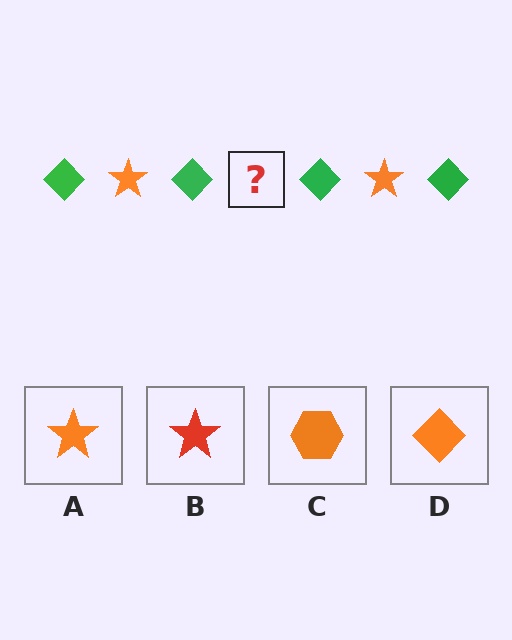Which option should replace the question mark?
Option A.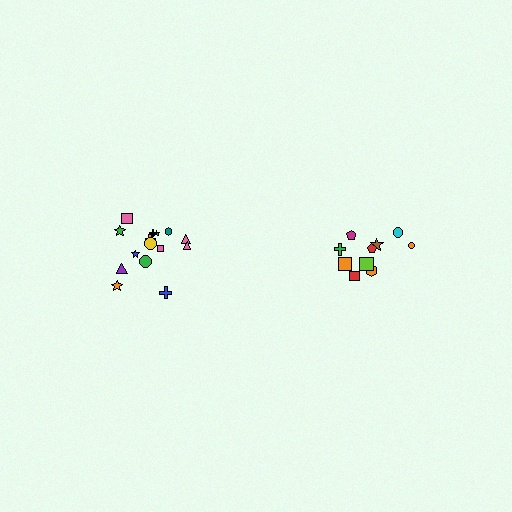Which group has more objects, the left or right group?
The left group.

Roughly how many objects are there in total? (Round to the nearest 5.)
Roughly 25 objects in total.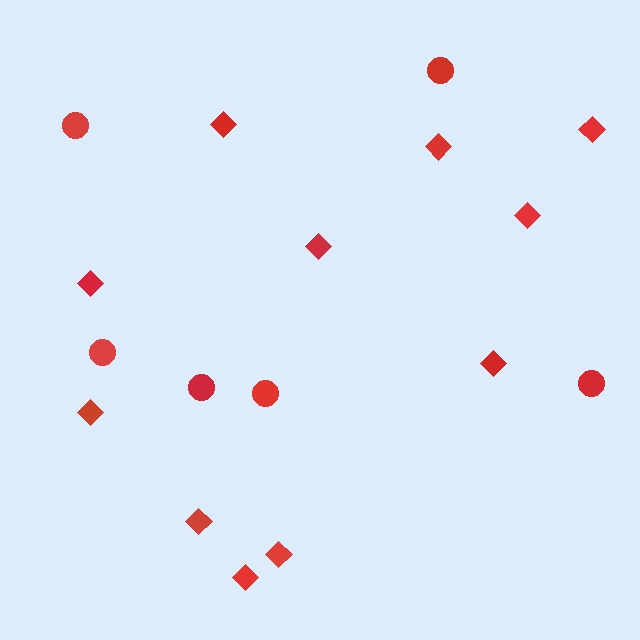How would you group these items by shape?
There are 2 groups: one group of circles (6) and one group of diamonds (11).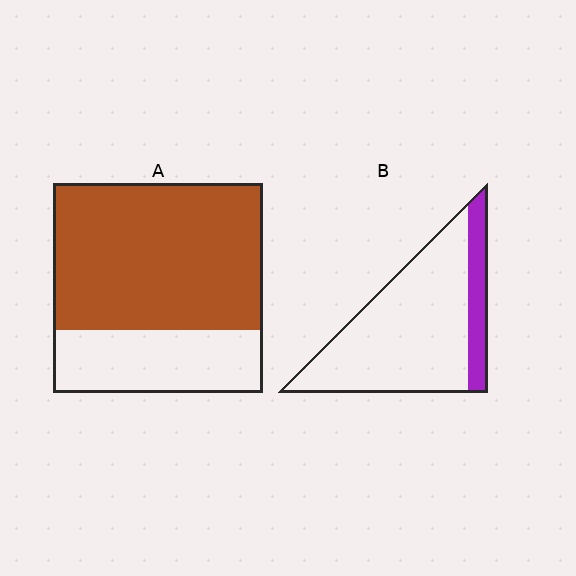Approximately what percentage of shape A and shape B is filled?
A is approximately 70% and B is approximately 20%.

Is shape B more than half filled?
No.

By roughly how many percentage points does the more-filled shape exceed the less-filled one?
By roughly 50 percentage points (A over B).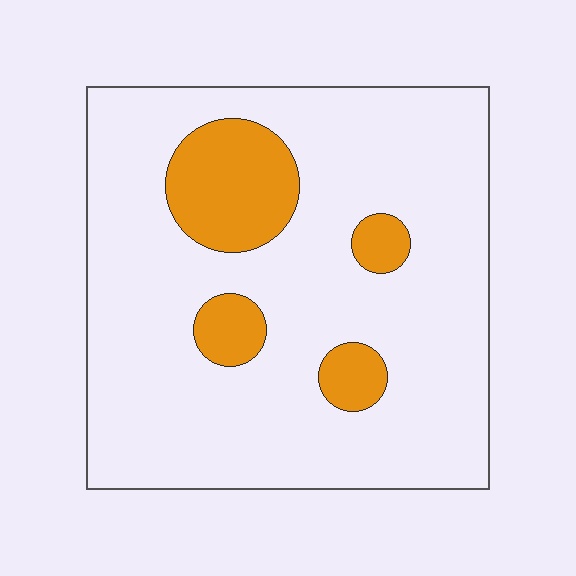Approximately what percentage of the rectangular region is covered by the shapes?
Approximately 15%.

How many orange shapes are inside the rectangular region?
4.